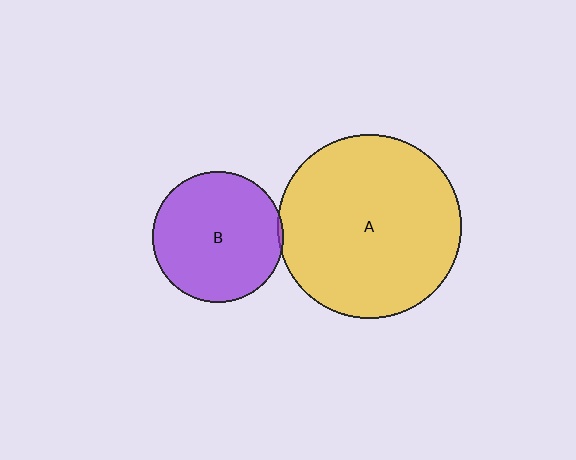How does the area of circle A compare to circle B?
Approximately 2.0 times.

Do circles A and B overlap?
Yes.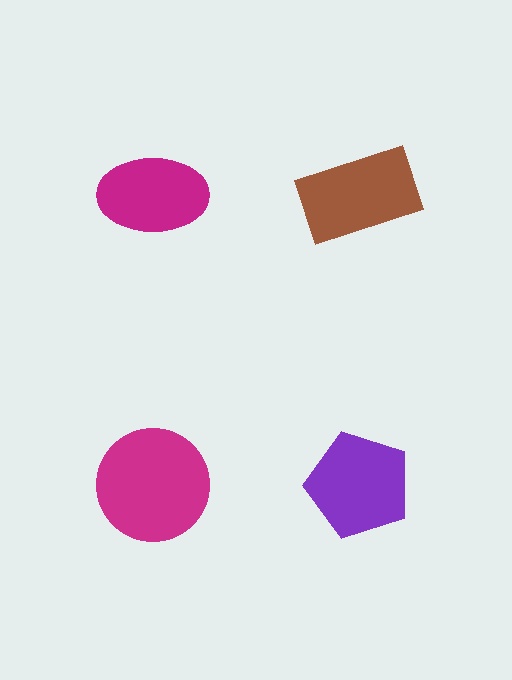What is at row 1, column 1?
A magenta ellipse.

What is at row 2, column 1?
A magenta circle.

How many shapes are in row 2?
2 shapes.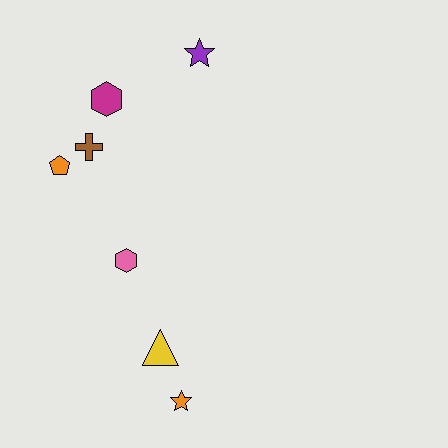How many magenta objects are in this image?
There is 1 magenta object.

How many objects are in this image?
There are 7 objects.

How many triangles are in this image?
There is 1 triangle.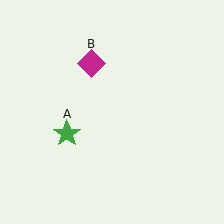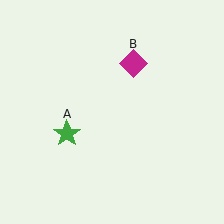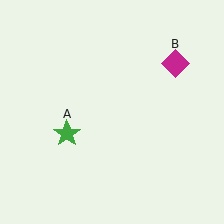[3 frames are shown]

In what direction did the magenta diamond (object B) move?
The magenta diamond (object B) moved right.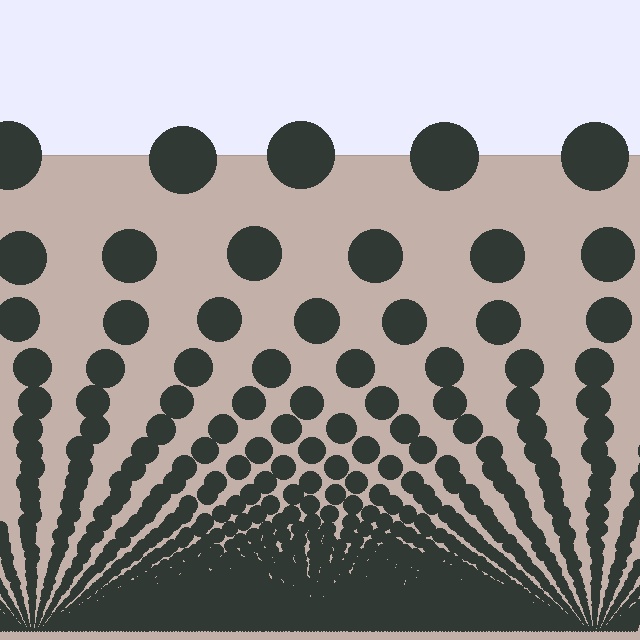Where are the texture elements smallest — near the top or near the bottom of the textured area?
Near the bottom.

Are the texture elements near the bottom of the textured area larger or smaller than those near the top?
Smaller. The gradient is inverted — elements near the bottom are smaller and denser.